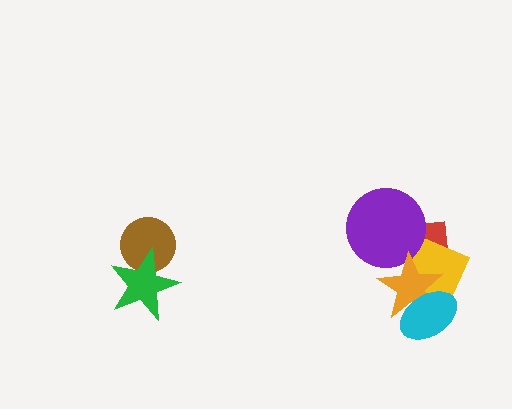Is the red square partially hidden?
Yes, it is partially covered by another shape.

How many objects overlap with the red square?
3 objects overlap with the red square.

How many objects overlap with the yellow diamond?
4 objects overlap with the yellow diamond.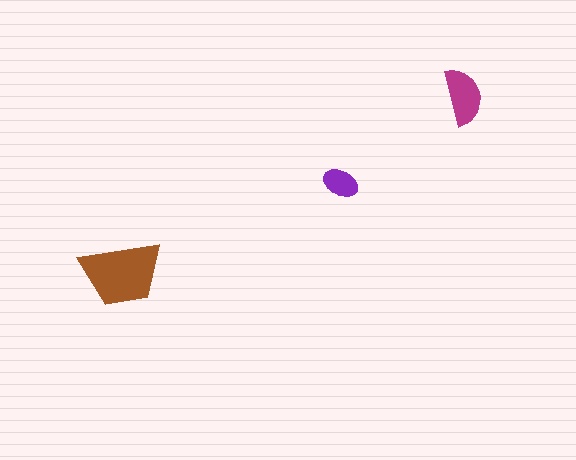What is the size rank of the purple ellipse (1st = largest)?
3rd.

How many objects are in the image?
There are 3 objects in the image.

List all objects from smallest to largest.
The purple ellipse, the magenta semicircle, the brown trapezoid.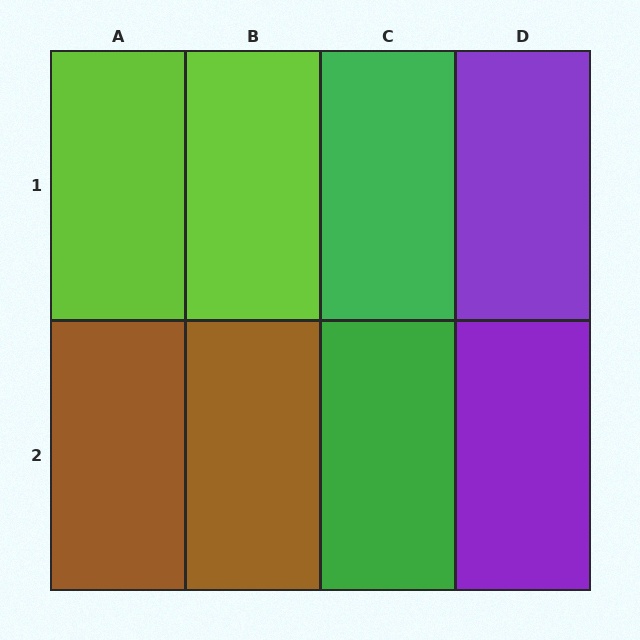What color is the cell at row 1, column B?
Lime.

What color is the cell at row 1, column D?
Purple.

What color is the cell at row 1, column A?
Lime.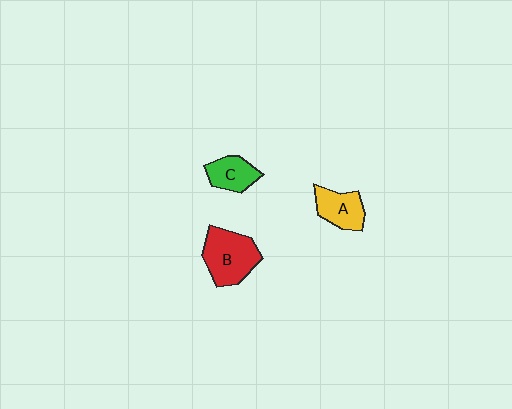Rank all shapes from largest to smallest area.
From largest to smallest: B (red), A (yellow), C (green).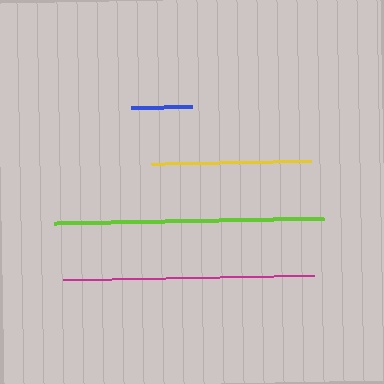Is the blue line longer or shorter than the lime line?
The lime line is longer than the blue line.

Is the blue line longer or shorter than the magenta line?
The magenta line is longer than the blue line.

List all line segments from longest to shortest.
From longest to shortest: lime, magenta, yellow, blue.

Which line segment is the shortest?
The blue line is the shortest at approximately 61 pixels.